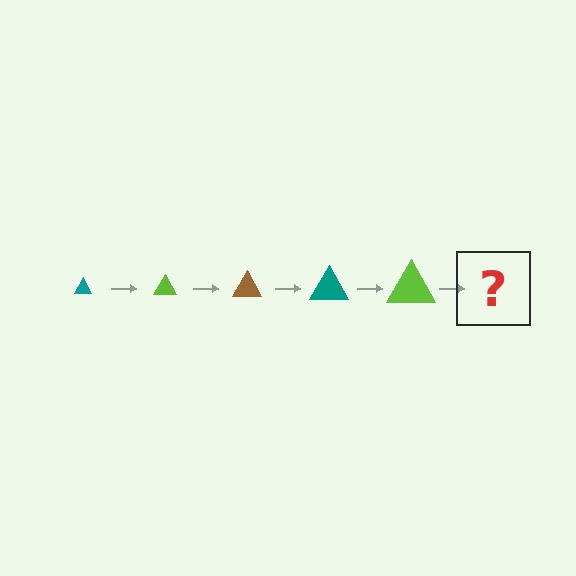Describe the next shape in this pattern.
It should be a brown triangle, larger than the previous one.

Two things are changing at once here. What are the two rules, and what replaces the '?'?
The two rules are that the triangle grows larger each step and the color cycles through teal, lime, and brown. The '?' should be a brown triangle, larger than the previous one.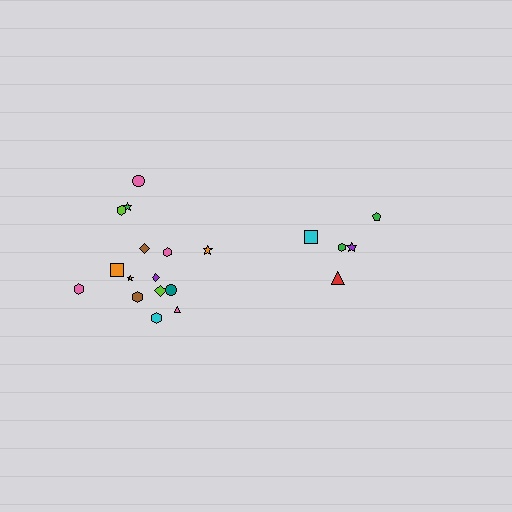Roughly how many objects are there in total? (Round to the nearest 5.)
Roughly 20 objects in total.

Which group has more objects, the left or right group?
The left group.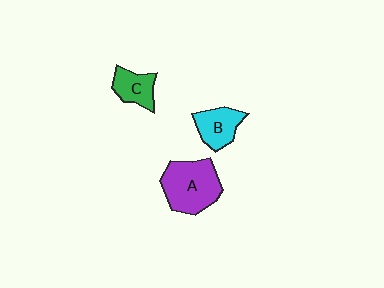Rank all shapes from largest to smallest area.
From largest to smallest: A (purple), B (cyan), C (green).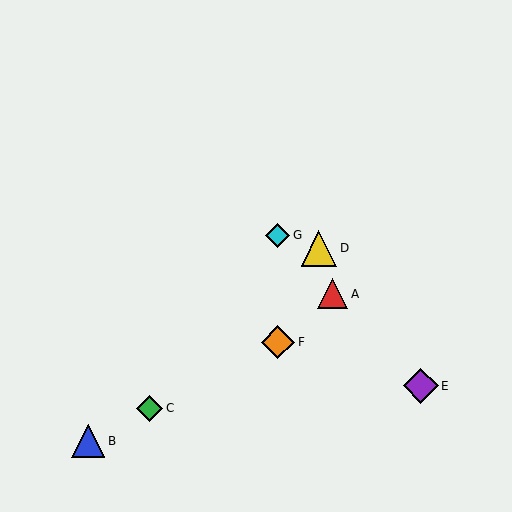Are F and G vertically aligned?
Yes, both are at x≈278.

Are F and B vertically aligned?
No, F is at x≈278 and B is at x≈88.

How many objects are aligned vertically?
2 objects (F, G) are aligned vertically.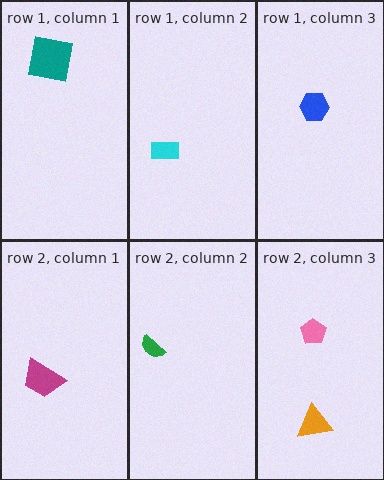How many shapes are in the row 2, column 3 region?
2.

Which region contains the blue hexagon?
The row 1, column 3 region.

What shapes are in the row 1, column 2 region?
The cyan rectangle.